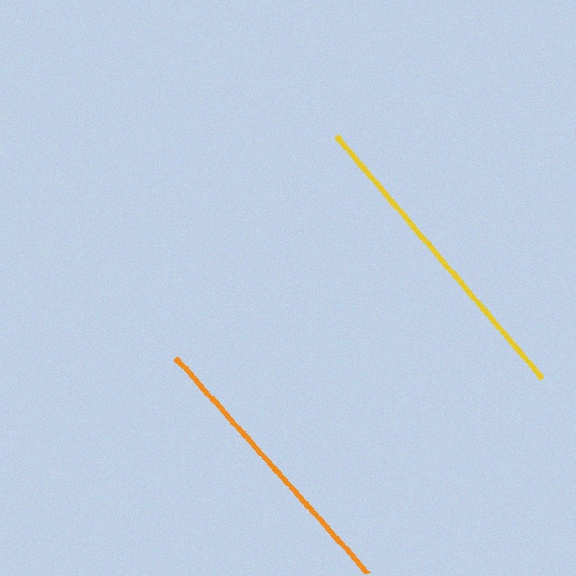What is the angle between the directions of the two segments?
Approximately 1 degree.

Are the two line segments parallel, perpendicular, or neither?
Parallel — their directions differ by only 1.3°.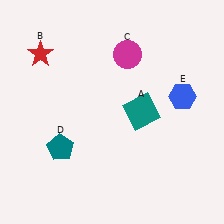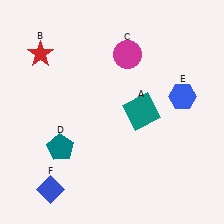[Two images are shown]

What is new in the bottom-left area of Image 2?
A blue diamond (F) was added in the bottom-left area of Image 2.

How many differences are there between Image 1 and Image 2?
There is 1 difference between the two images.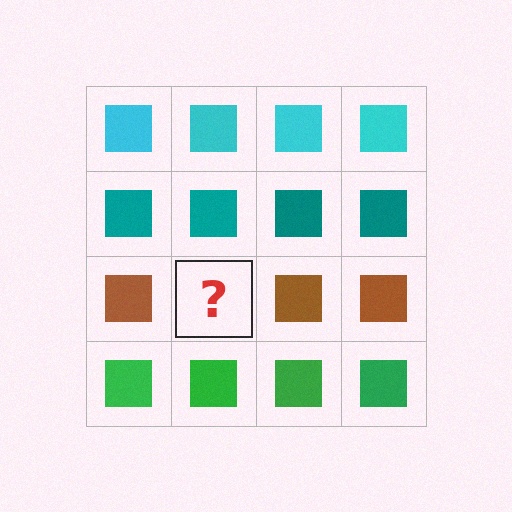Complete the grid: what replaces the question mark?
The question mark should be replaced with a brown square.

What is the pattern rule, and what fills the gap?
The rule is that each row has a consistent color. The gap should be filled with a brown square.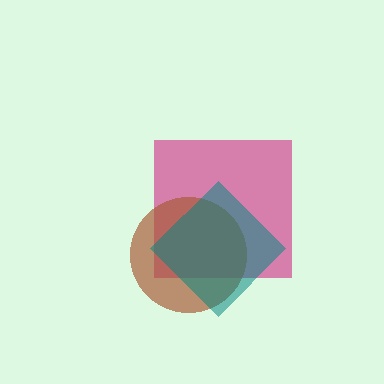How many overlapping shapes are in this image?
There are 3 overlapping shapes in the image.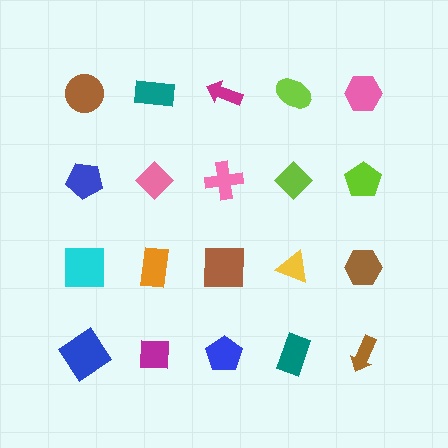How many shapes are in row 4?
5 shapes.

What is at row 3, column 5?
A brown hexagon.